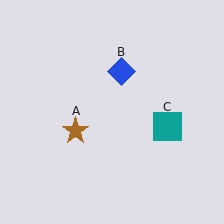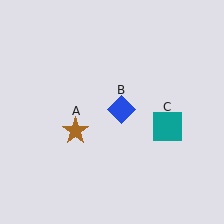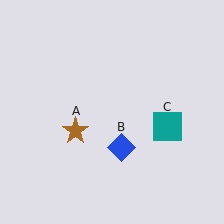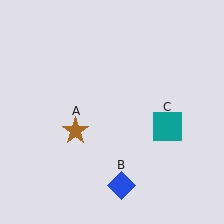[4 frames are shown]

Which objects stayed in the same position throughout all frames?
Brown star (object A) and teal square (object C) remained stationary.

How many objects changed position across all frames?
1 object changed position: blue diamond (object B).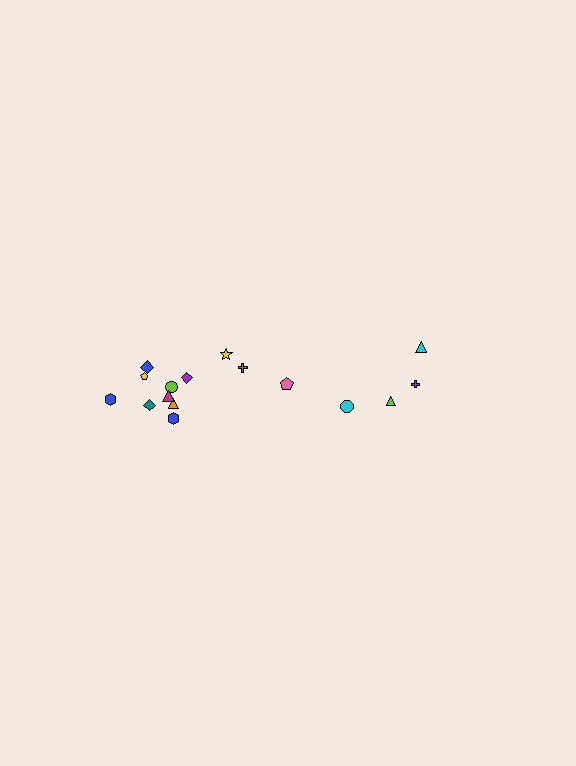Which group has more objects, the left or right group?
The left group.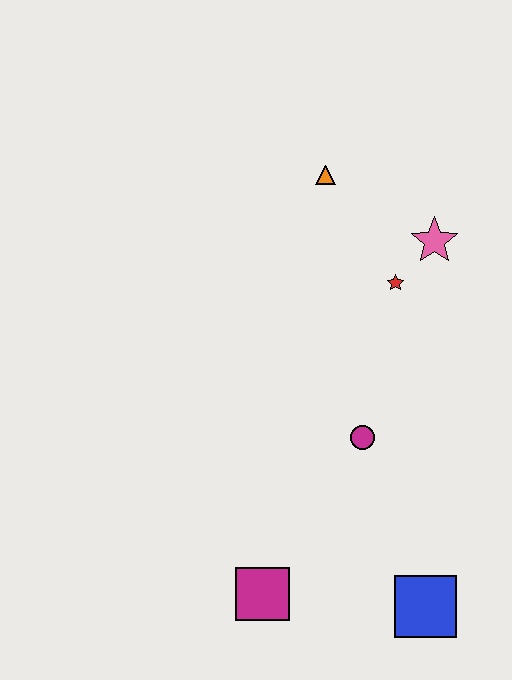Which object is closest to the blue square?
The magenta square is closest to the blue square.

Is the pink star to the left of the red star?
No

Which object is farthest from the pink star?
The magenta square is farthest from the pink star.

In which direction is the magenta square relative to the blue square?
The magenta square is to the left of the blue square.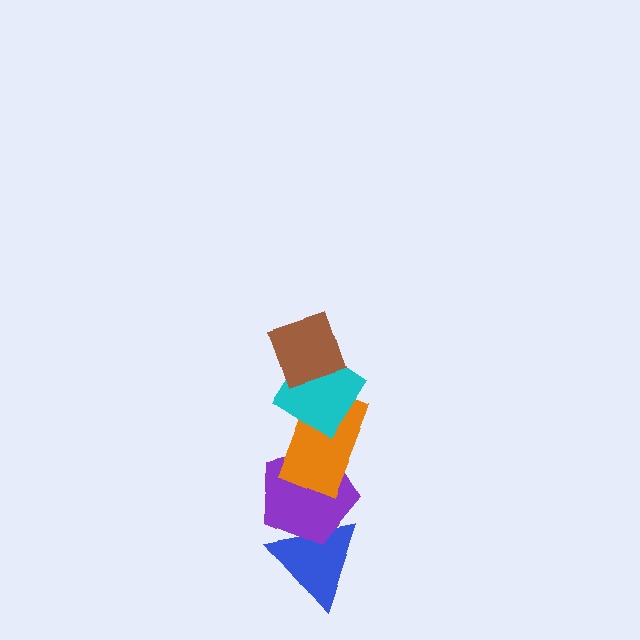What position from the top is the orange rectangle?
The orange rectangle is 3rd from the top.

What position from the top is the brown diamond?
The brown diamond is 1st from the top.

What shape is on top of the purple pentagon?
The orange rectangle is on top of the purple pentagon.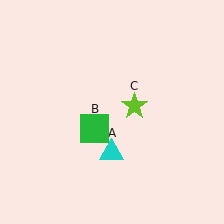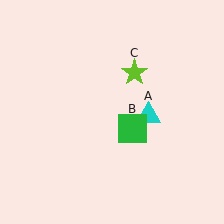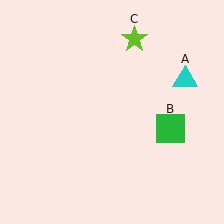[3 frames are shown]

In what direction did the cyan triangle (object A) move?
The cyan triangle (object A) moved up and to the right.